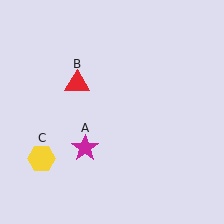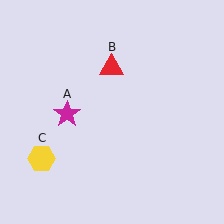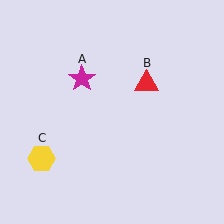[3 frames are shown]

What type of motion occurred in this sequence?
The magenta star (object A), red triangle (object B) rotated clockwise around the center of the scene.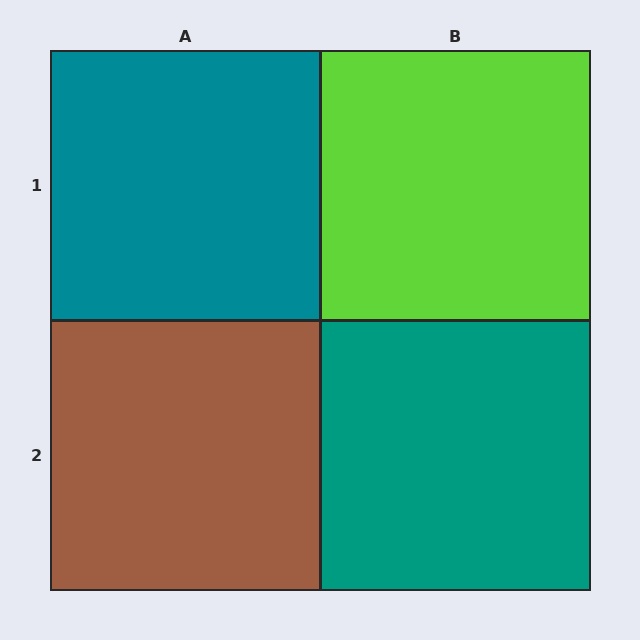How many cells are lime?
1 cell is lime.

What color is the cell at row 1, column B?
Lime.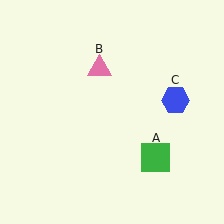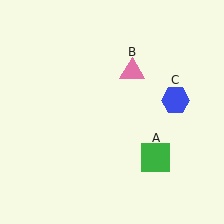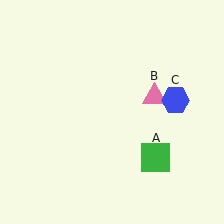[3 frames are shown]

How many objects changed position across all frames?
1 object changed position: pink triangle (object B).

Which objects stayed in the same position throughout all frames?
Green square (object A) and blue hexagon (object C) remained stationary.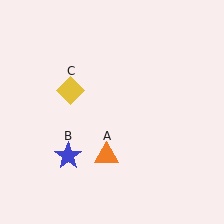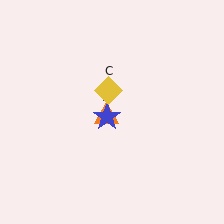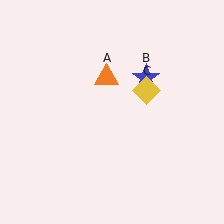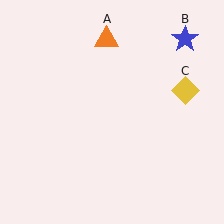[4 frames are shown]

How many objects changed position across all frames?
3 objects changed position: orange triangle (object A), blue star (object B), yellow diamond (object C).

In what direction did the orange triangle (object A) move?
The orange triangle (object A) moved up.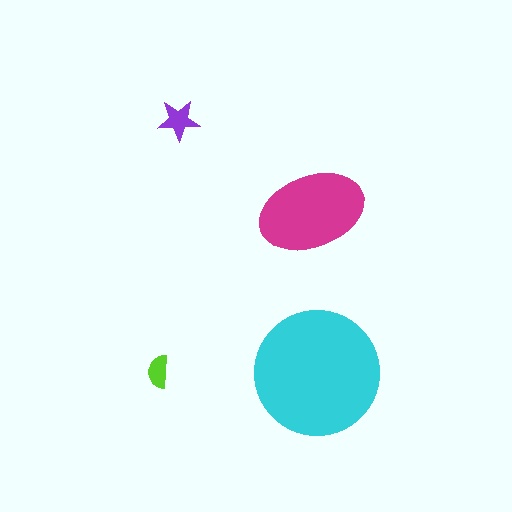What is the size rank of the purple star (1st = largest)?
3rd.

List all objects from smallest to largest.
The lime semicircle, the purple star, the magenta ellipse, the cyan circle.